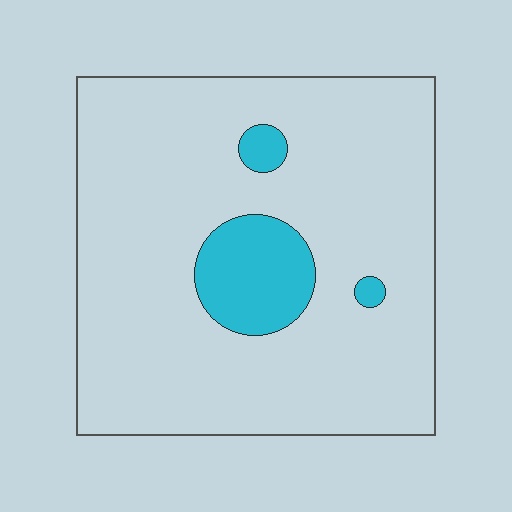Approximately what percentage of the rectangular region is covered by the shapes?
Approximately 10%.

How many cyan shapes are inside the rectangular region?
3.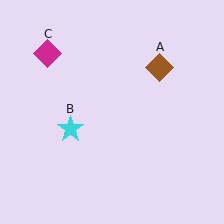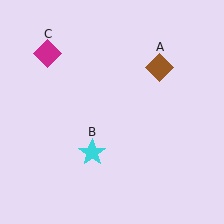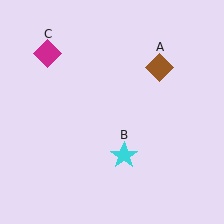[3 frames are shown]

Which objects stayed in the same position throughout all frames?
Brown diamond (object A) and magenta diamond (object C) remained stationary.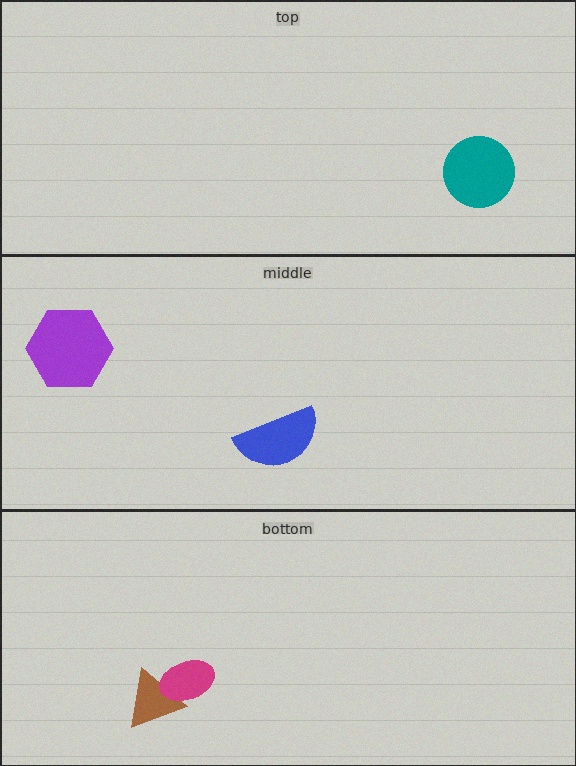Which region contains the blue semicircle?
The middle region.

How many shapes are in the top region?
1.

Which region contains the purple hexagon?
The middle region.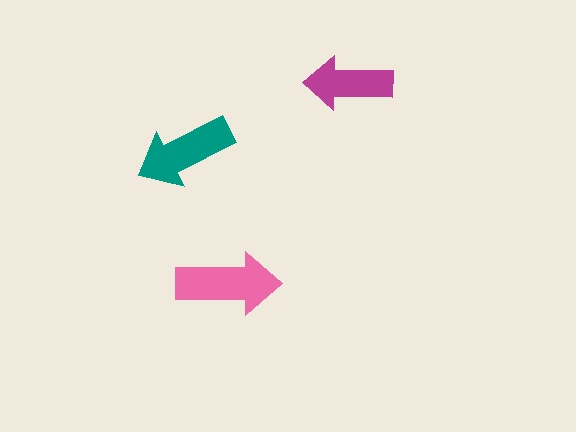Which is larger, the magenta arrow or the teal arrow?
The teal one.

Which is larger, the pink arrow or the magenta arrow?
The pink one.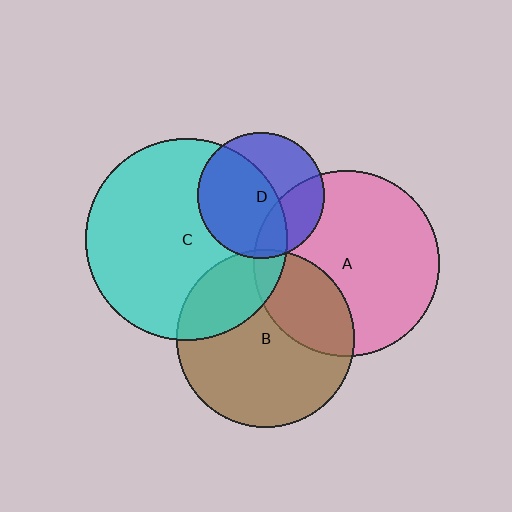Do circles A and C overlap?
Yes.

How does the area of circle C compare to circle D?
Approximately 2.6 times.